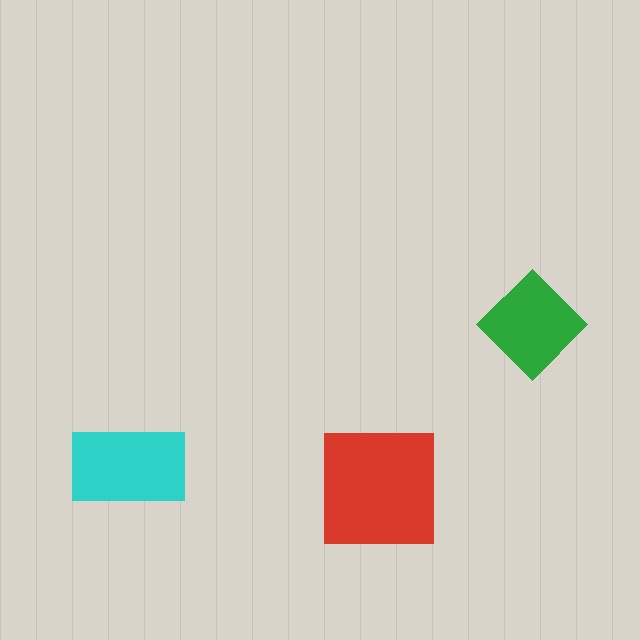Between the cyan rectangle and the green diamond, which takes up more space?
The cyan rectangle.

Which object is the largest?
The red square.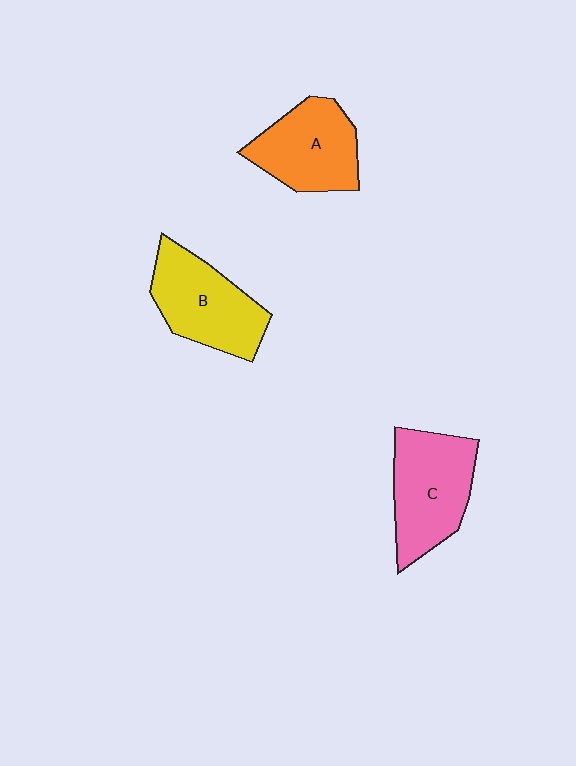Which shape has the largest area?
Shape C (pink).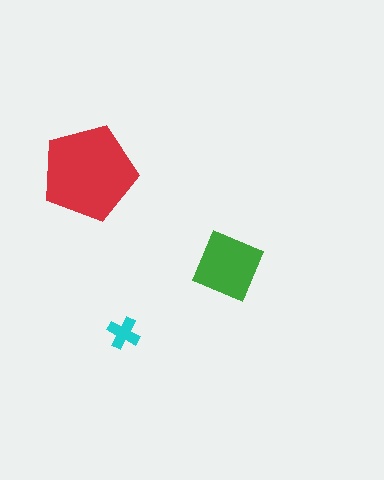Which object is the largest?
The red pentagon.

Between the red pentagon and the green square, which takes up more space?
The red pentagon.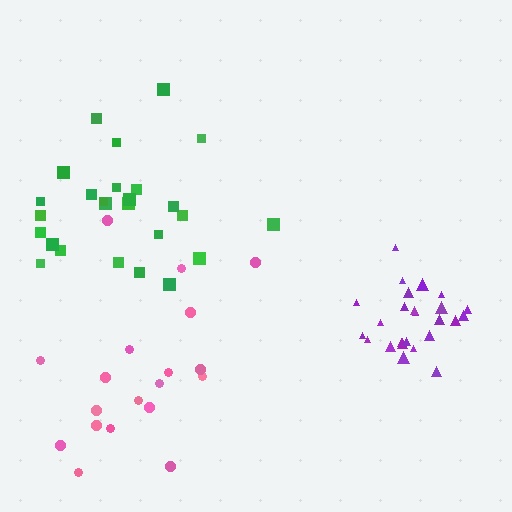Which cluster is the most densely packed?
Purple.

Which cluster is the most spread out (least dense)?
Pink.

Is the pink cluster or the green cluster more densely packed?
Green.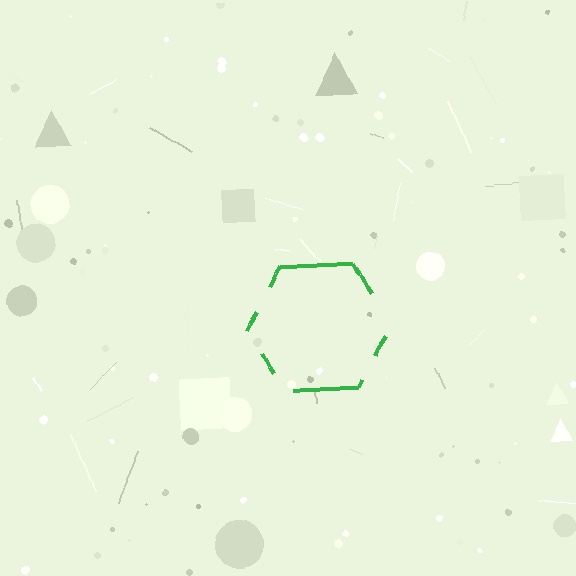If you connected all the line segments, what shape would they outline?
They would outline a hexagon.